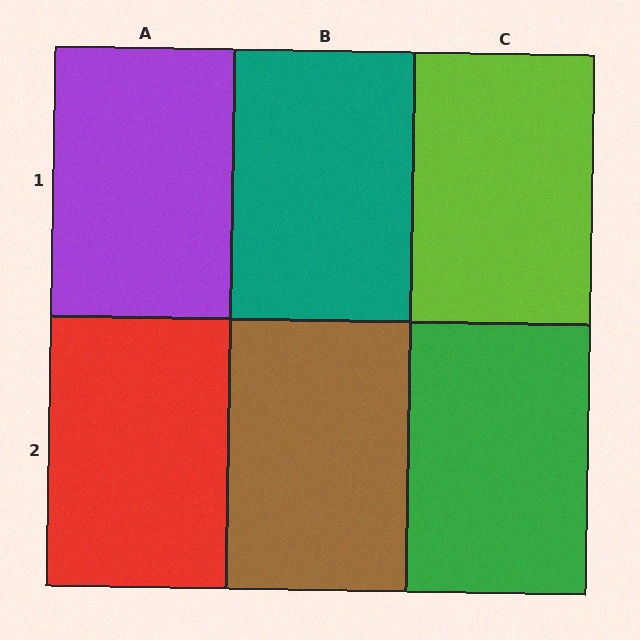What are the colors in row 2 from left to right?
Red, brown, green.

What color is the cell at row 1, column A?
Purple.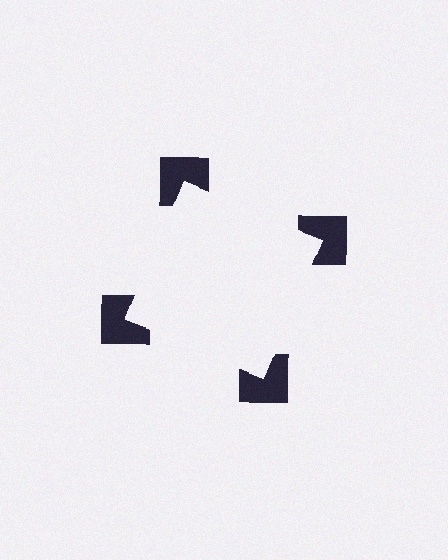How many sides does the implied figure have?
4 sides.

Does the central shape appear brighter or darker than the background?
It typically appears slightly brighter than the background, even though no actual brightness change is drawn.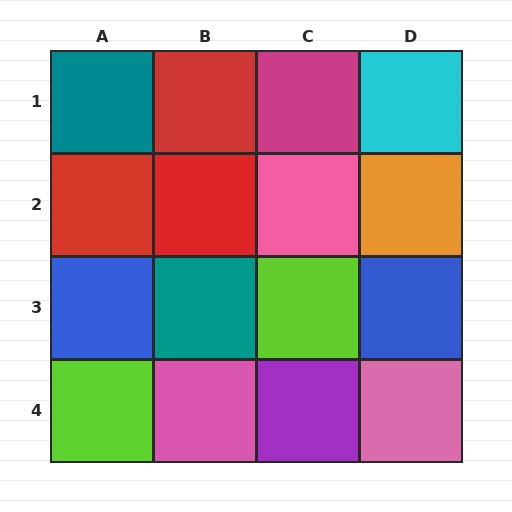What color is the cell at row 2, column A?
Red.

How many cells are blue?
2 cells are blue.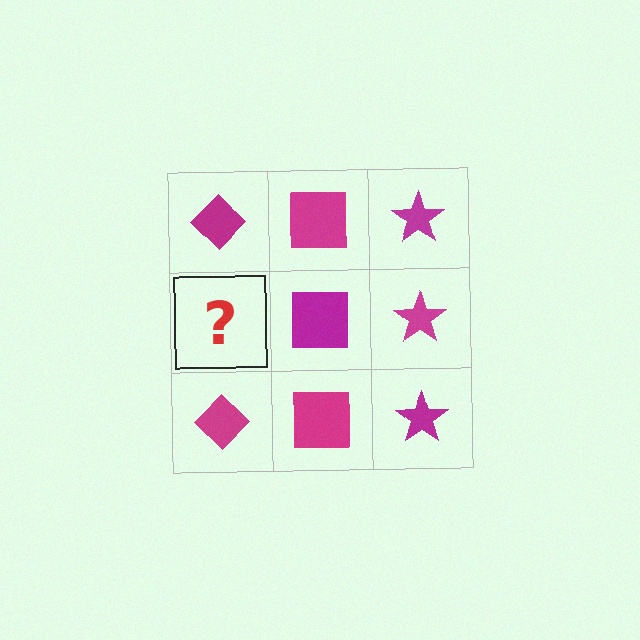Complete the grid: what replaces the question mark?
The question mark should be replaced with a magenta diamond.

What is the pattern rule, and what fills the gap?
The rule is that each column has a consistent shape. The gap should be filled with a magenta diamond.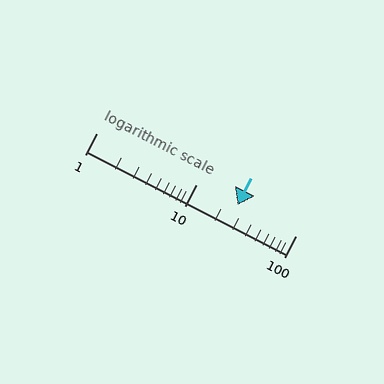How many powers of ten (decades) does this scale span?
The scale spans 2 decades, from 1 to 100.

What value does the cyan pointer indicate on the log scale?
The pointer indicates approximately 26.